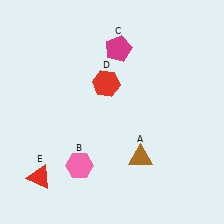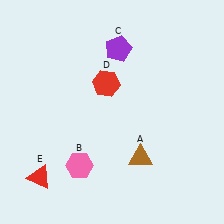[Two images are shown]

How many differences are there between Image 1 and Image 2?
There is 1 difference between the two images.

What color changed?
The pentagon (C) changed from magenta in Image 1 to purple in Image 2.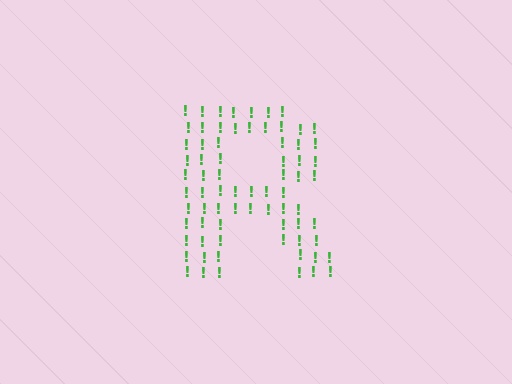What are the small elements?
The small elements are exclamation marks.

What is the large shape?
The large shape is the letter R.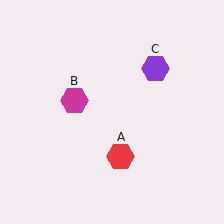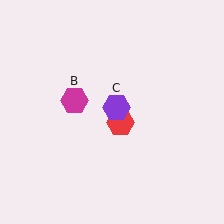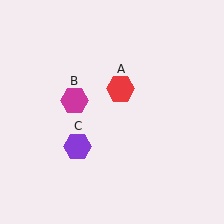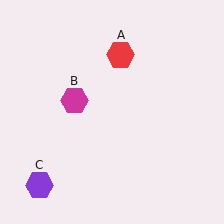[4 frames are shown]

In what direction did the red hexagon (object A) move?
The red hexagon (object A) moved up.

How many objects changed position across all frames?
2 objects changed position: red hexagon (object A), purple hexagon (object C).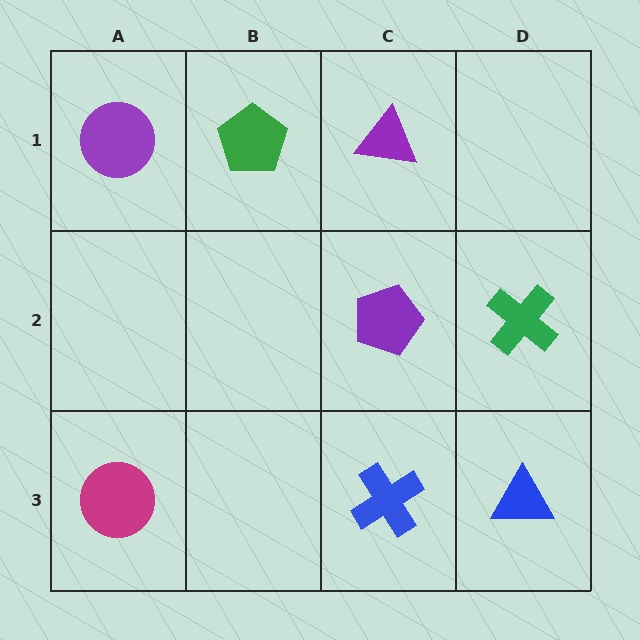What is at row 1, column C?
A purple triangle.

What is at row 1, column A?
A purple circle.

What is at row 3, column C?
A blue cross.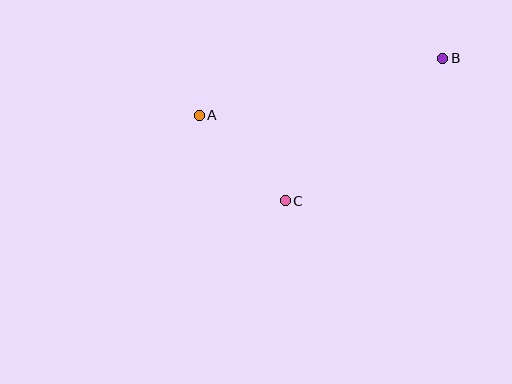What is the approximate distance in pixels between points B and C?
The distance between B and C is approximately 212 pixels.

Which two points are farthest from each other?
Points A and B are farthest from each other.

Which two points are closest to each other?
Points A and C are closest to each other.